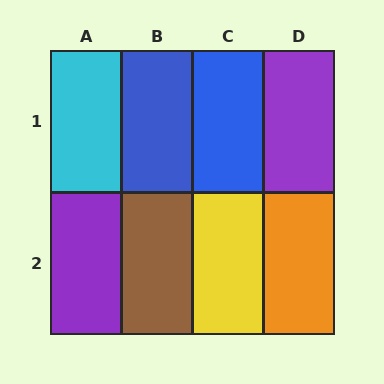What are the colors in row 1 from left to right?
Cyan, blue, blue, purple.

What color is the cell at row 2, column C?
Yellow.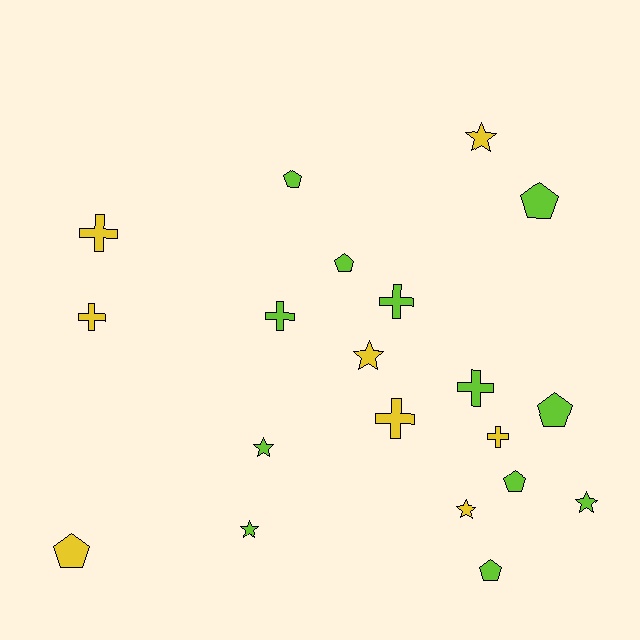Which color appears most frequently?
Lime, with 12 objects.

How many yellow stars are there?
There are 3 yellow stars.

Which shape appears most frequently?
Pentagon, with 7 objects.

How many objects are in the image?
There are 20 objects.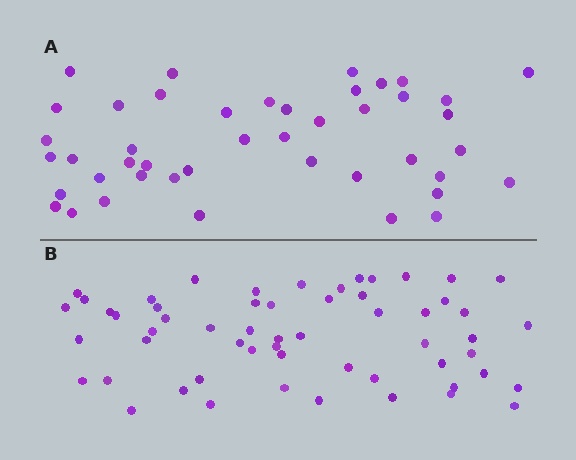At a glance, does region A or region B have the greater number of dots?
Region B (the bottom region) has more dots.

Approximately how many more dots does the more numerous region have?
Region B has approximately 15 more dots than region A.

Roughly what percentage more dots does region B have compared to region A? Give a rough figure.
About 30% more.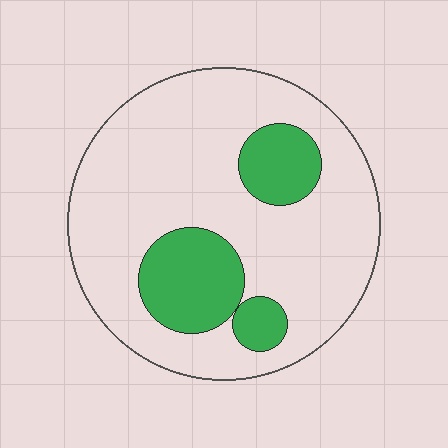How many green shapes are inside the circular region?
3.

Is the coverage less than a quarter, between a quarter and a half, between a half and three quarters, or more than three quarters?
Less than a quarter.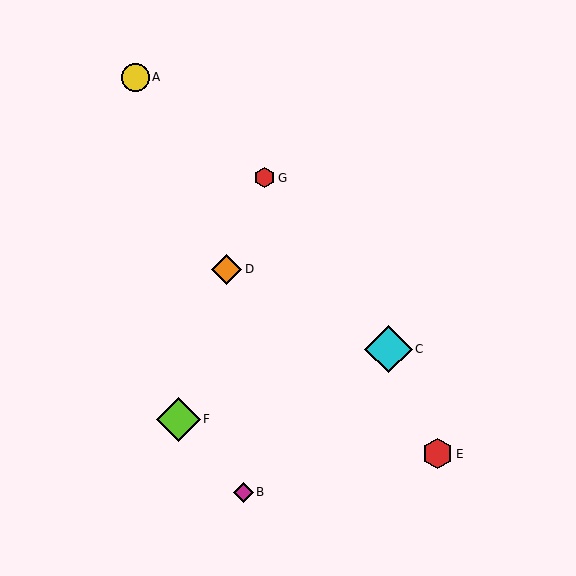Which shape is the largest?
The cyan diamond (labeled C) is the largest.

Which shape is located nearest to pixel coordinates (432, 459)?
The red hexagon (labeled E) at (438, 454) is nearest to that location.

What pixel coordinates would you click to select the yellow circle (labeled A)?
Click at (136, 77) to select the yellow circle A.